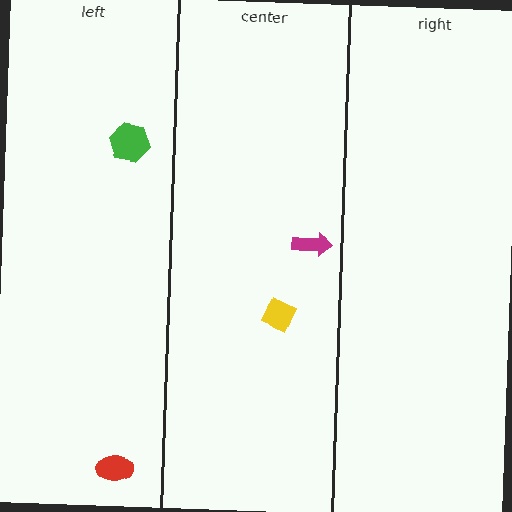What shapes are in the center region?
The yellow diamond, the magenta arrow.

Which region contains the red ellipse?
The left region.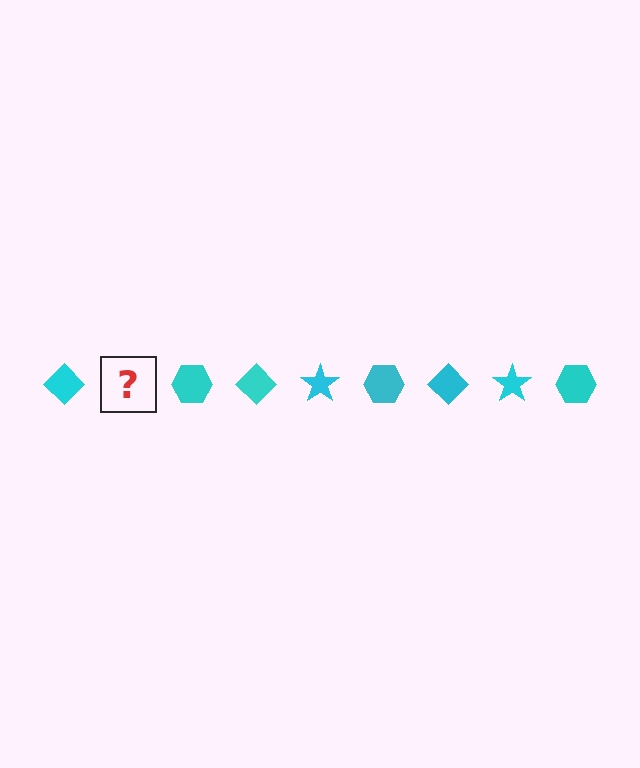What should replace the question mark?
The question mark should be replaced with a cyan star.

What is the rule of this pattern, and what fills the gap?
The rule is that the pattern cycles through diamond, star, hexagon shapes in cyan. The gap should be filled with a cyan star.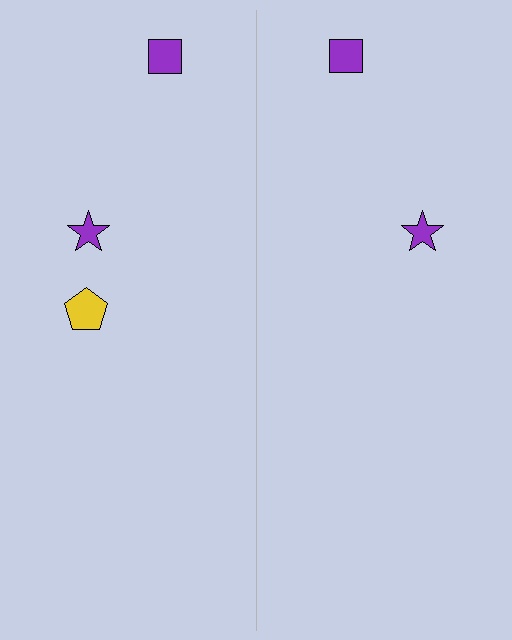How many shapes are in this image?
There are 5 shapes in this image.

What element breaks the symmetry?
A yellow pentagon is missing from the right side.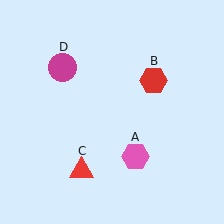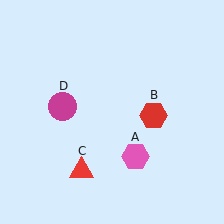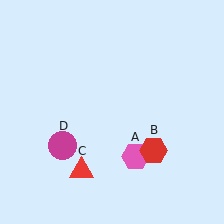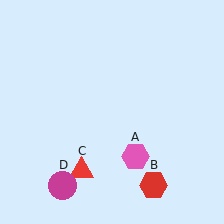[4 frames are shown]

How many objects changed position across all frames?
2 objects changed position: red hexagon (object B), magenta circle (object D).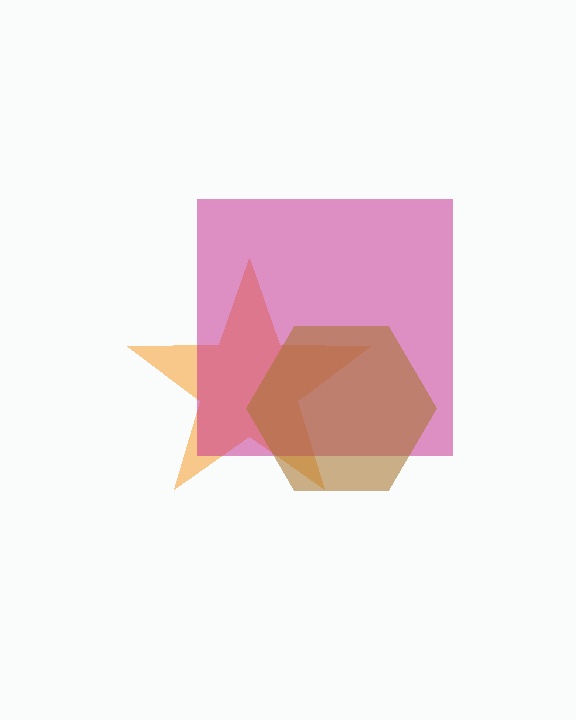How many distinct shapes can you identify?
There are 3 distinct shapes: an orange star, a magenta square, a brown hexagon.